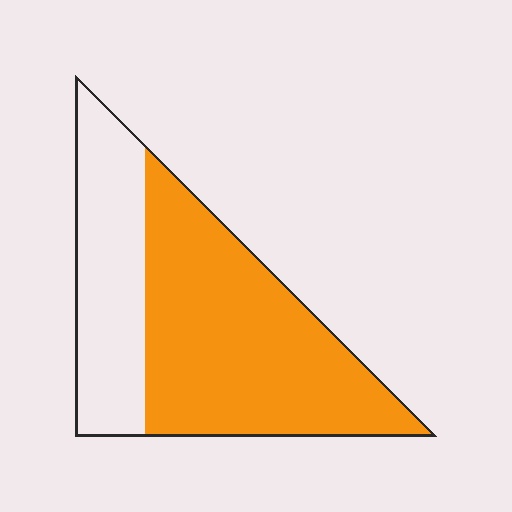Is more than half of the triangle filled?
Yes.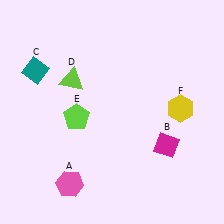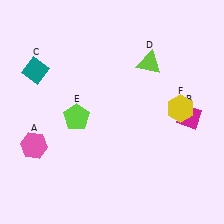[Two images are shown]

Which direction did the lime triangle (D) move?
The lime triangle (D) moved right.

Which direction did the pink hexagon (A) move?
The pink hexagon (A) moved up.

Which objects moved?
The objects that moved are: the pink hexagon (A), the magenta diamond (B), the lime triangle (D).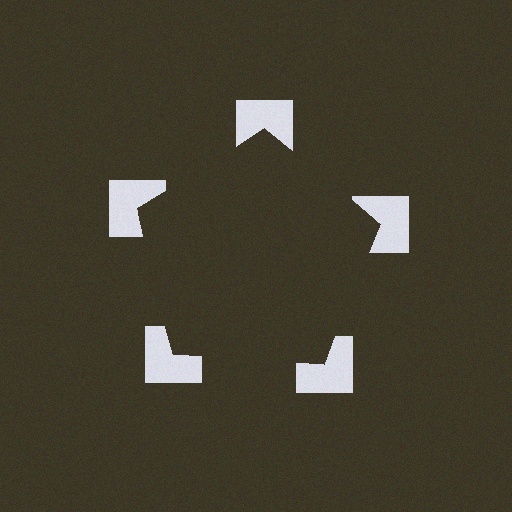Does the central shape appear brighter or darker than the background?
It typically appears slightly darker than the background, even though no actual brightness change is drawn.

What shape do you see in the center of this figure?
An illusory pentagon — its edges are inferred from the aligned wedge cuts in the notched squares, not physically drawn.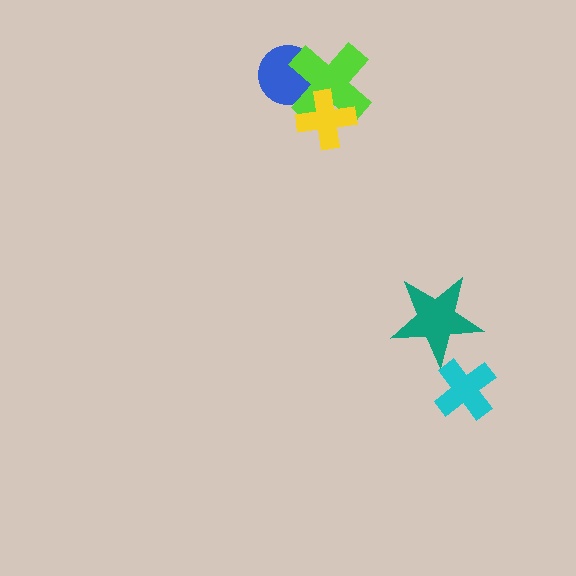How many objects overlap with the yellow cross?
1 object overlaps with the yellow cross.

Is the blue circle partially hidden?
Yes, it is partially covered by another shape.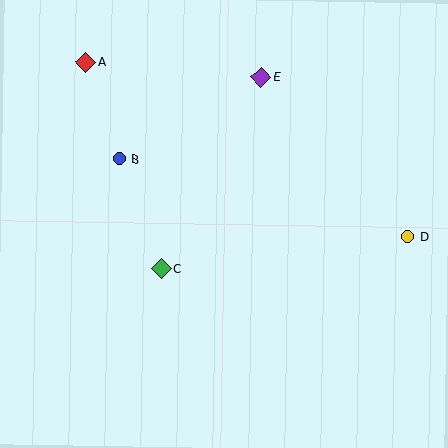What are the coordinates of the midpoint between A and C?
The midpoint between A and C is at (124, 165).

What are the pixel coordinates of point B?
Point B is at (119, 159).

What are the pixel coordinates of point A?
Point A is at (86, 62).